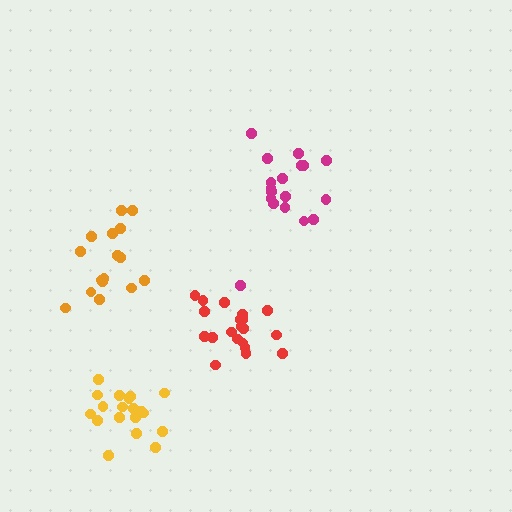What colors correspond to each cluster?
The clusters are colored: yellow, red, magenta, orange.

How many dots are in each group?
Group 1: 19 dots, Group 2: 20 dots, Group 3: 18 dots, Group 4: 16 dots (73 total).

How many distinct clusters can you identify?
There are 4 distinct clusters.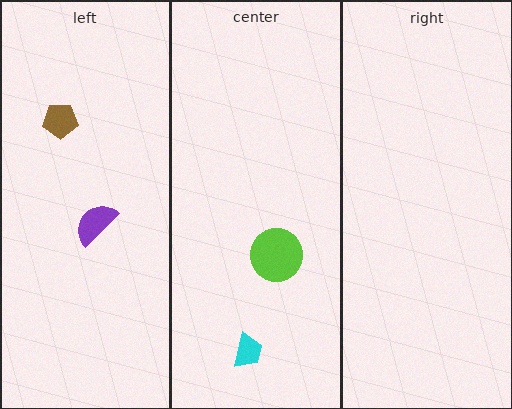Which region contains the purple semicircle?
The left region.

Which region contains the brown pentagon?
The left region.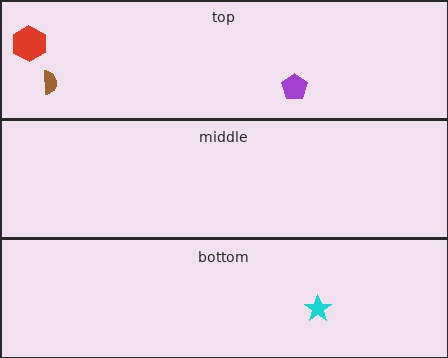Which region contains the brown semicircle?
The top region.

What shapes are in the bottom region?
The cyan star.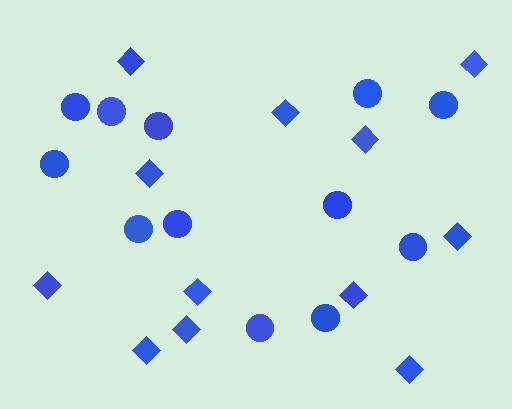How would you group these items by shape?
There are 2 groups: one group of circles (12) and one group of diamonds (12).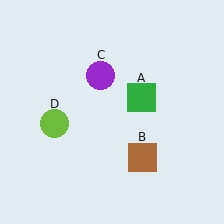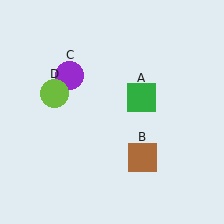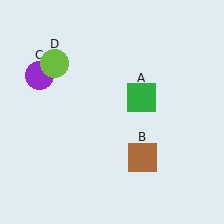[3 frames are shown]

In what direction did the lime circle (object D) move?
The lime circle (object D) moved up.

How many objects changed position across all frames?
2 objects changed position: purple circle (object C), lime circle (object D).